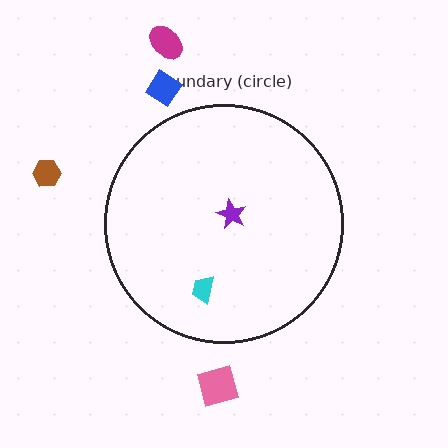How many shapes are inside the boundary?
2 inside, 4 outside.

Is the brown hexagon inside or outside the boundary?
Outside.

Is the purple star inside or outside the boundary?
Inside.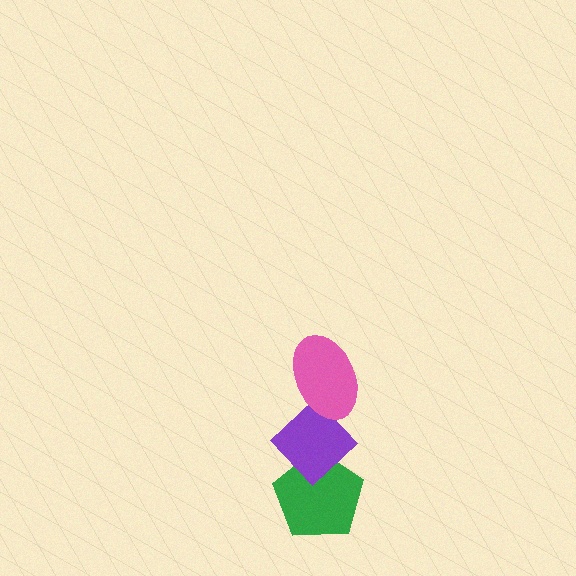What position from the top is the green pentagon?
The green pentagon is 3rd from the top.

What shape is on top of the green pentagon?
The purple diamond is on top of the green pentagon.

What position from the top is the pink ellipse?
The pink ellipse is 1st from the top.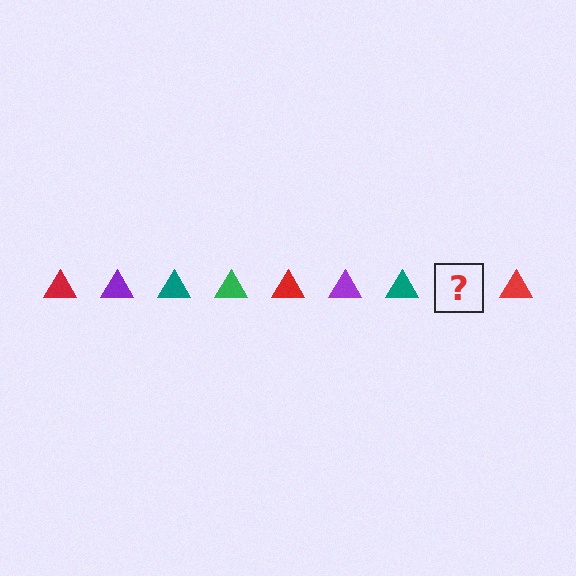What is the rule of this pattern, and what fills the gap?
The rule is that the pattern cycles through red, purple, teal, green triangles. The gap should be filled with a green triangle.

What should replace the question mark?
The question mark should be replaced with a green triangle.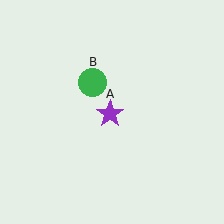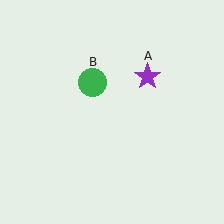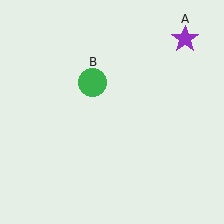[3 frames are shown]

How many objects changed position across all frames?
1 object changed position: purple star (object A).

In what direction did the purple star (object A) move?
The purple star (object A) moved up and to the right.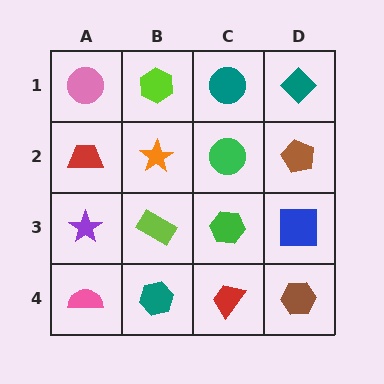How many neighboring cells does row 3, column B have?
4.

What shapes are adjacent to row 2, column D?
A teal diamond (row 1, column D), a blue square (row 3, column D), a green circle (row 2, column C).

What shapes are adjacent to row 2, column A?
A pink circle (row 1, column A), a purple star (row 3, column A), an orange star (row 2, column B).